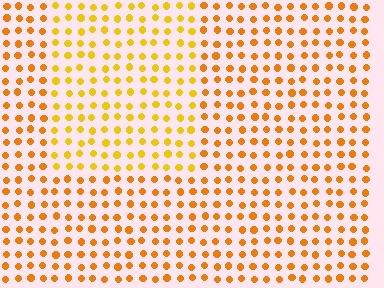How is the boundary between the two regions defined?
The boundary is defined purely by a slight shift in hue (about 21 degrees). Spacing, size, and orientation are identical on both sides.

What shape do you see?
I see a rectangle.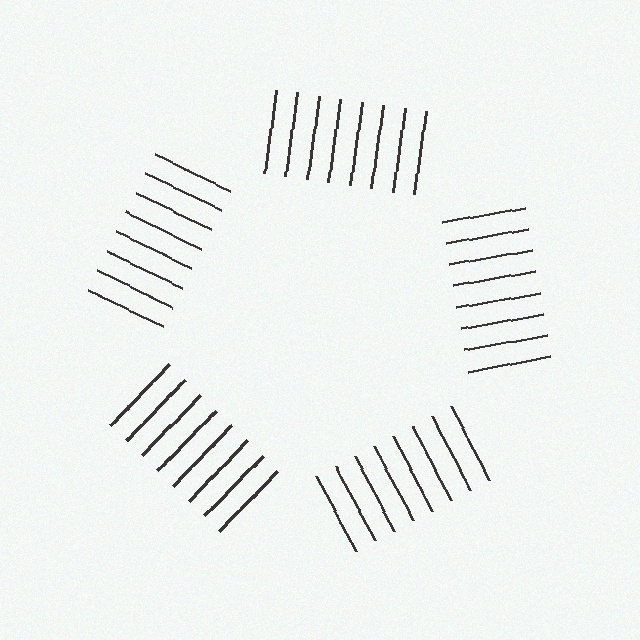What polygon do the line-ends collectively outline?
An illusory pentagon — the line segments terminate on its edges but no continuous stroke is drawn.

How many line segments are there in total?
40 — 8 along each of the 5 edges.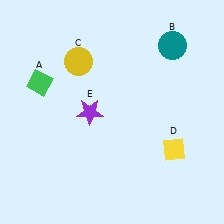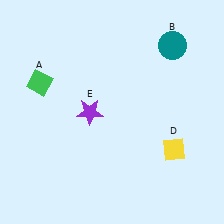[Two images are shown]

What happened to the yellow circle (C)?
The yellow circle (C) was removed in Image 2. It was in the top-left area of Image 1.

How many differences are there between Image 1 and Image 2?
There is 1 difference between the two images.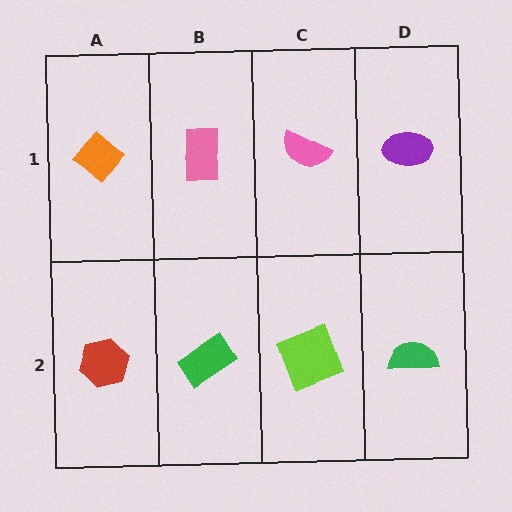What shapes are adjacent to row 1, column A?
A red hexagon (row 2, column A), a pink rectangle (row 1, column B).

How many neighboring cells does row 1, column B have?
3.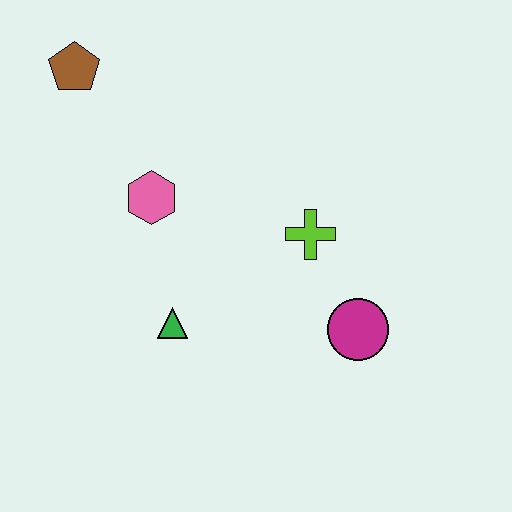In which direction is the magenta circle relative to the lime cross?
The magenta circle is below the lime cross.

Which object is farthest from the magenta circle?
The brown pentagon is farthest from the magenta circle.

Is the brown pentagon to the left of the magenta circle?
Yes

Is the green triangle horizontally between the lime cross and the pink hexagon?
Yes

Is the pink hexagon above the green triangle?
Yes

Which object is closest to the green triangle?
The pink hexagon is closest to the green triangle.